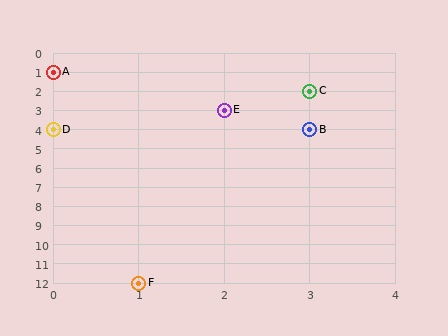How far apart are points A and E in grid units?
Points A and E are 2 columns and 2 rows apart (about 2.8 grid units diagonally).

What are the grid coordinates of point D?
Point D is at grid coordinates (0, 4).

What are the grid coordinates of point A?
Point A is at grid coordinates (0, 1).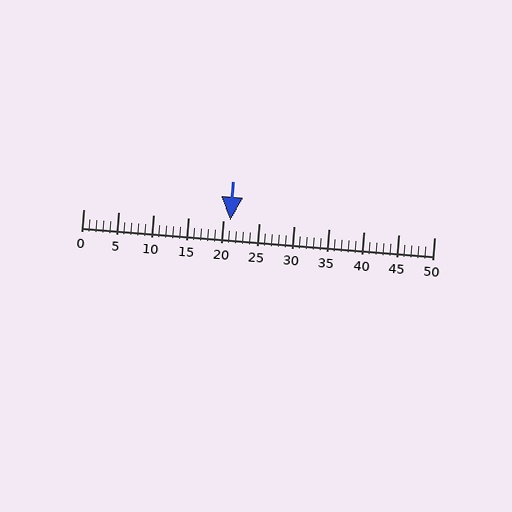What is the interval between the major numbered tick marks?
The major tick marks are spaced 5 units apart.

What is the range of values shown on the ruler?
The ruler shows values from 0 to 50.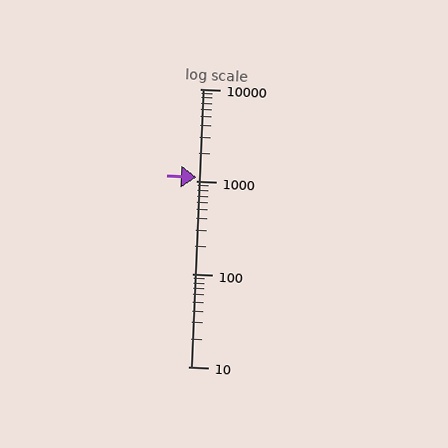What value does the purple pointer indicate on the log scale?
The pointer indicates approximately 1100.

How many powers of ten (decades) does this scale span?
The scale spans 3 decades, from 10 to 10000.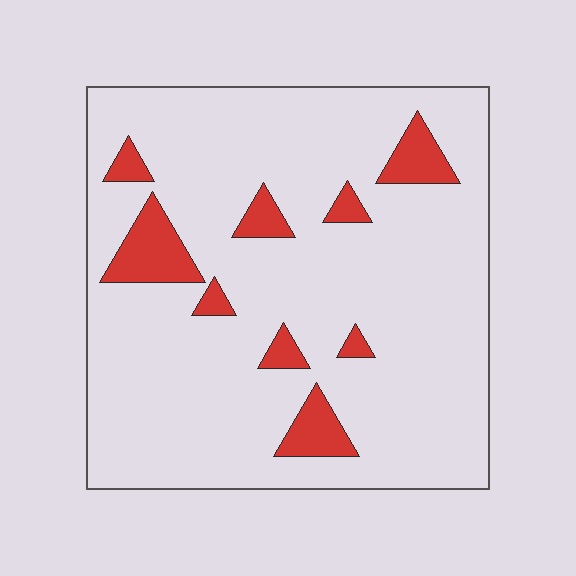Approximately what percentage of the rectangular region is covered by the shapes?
Approximately 10%.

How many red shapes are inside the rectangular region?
9.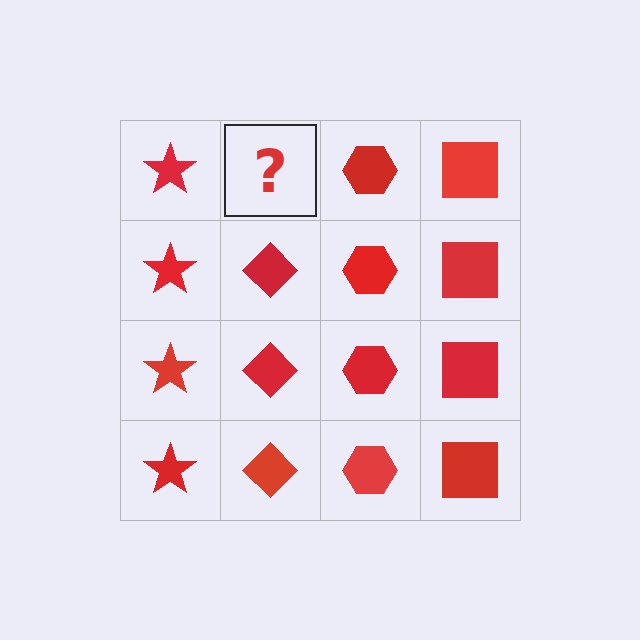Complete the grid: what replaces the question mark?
The question mark should be replaced with a red diamond.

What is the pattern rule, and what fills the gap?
The rule is that each column has a consistent shape. The gap should be filled with a red diamond.